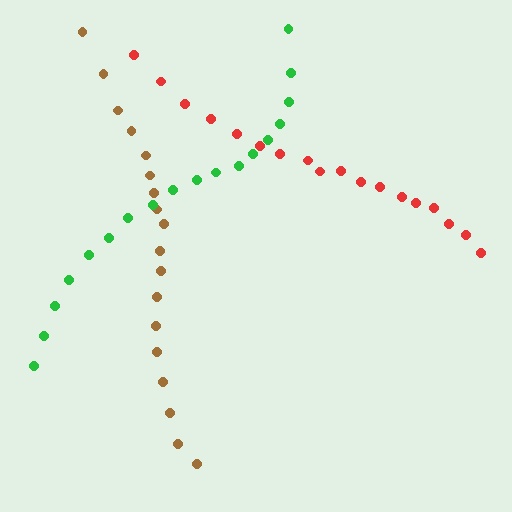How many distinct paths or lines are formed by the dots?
There are 3 distinct paths.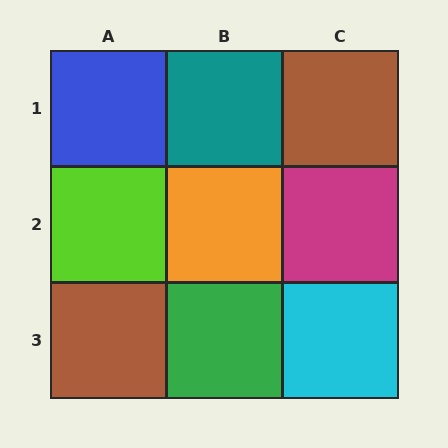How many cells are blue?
1 cell is blue.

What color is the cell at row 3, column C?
Cyan.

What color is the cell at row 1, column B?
Teal.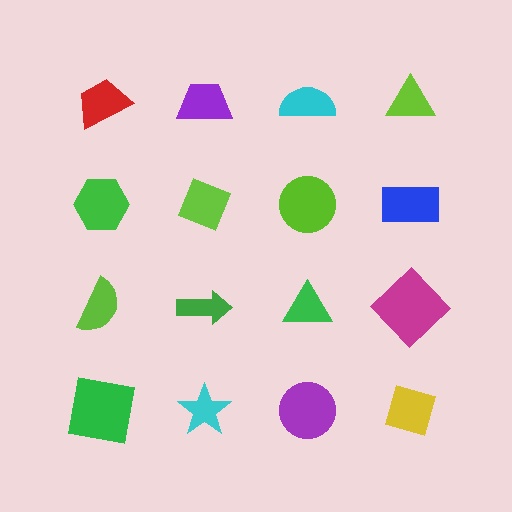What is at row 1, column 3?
A cyan semicircle.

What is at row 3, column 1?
A lime semicircle.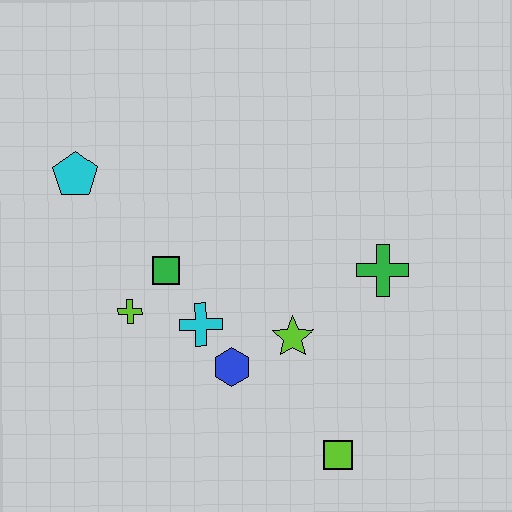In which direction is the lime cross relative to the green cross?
The lime cross is to the left of the green cross.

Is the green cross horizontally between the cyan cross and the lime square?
No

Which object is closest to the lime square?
The lime star is closest to the lime square.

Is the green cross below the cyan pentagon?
Yes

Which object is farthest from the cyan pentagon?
The lime square is farthest from the cyan pentagon.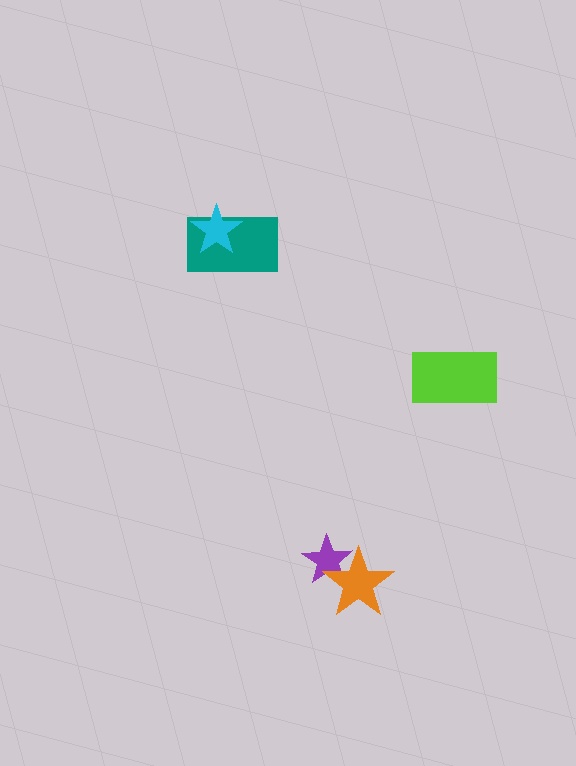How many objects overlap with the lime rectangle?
0 objects overlap with the lime rectangle.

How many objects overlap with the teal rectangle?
1 object overlaps with the teal rectangle.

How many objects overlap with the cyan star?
1 object overlaps with the cyan star.